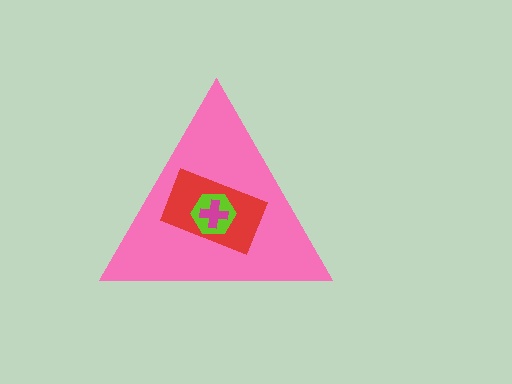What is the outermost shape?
The pink triangle.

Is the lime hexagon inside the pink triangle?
Yes.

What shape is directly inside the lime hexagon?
The magenta cross.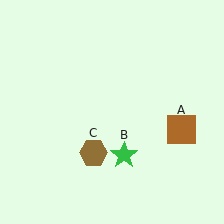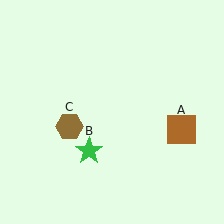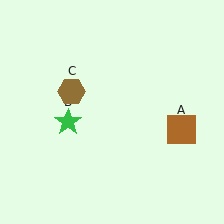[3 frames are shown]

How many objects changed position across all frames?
2 objects changed position: green star (object B), brown hexagon (object C).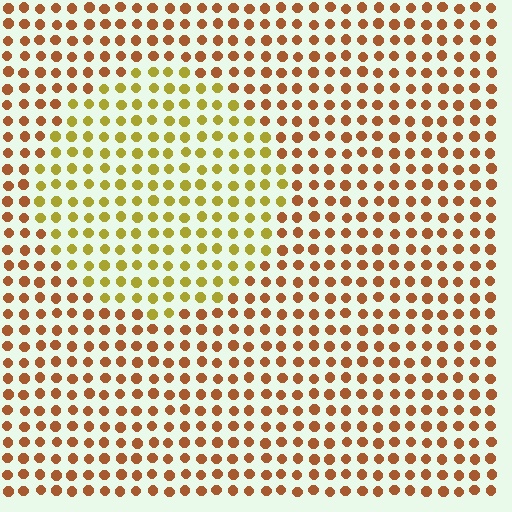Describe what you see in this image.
The image is filled with small brown elements in a uniform arrangement. A circle-shaped region is visible where the elements are tinted to a slightly different hue, forming a subtle color boundary.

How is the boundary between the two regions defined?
The boundary is defined purely by a slight shift in hue (about 38 degrees). Spacing, size, and orientation are identical on both sides.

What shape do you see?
I see a circle.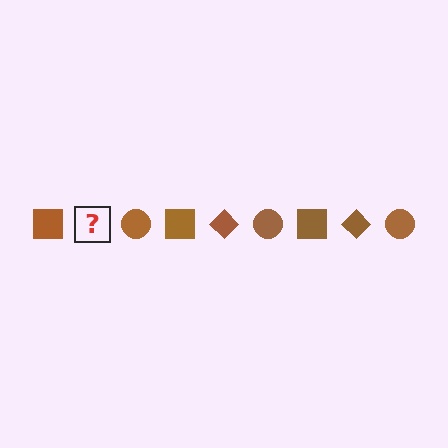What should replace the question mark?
The question mark should be replaced with a brown diamond.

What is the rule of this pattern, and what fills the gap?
The rule is that the pattern cycles through square, diamond, circle shapes in brown. The gap should be filled with a brown diamond.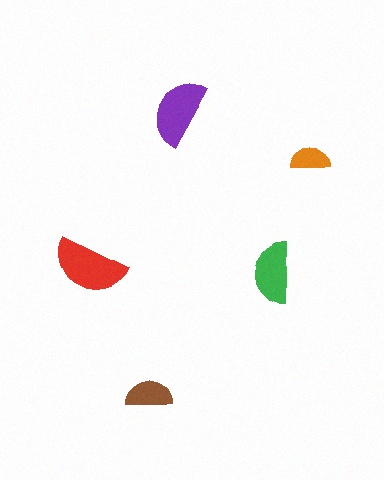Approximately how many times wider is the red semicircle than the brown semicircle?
About 1.5 times wider.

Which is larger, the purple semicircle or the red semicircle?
The red one.